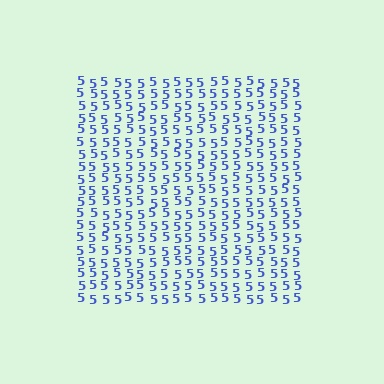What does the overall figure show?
The overall figure shows a square.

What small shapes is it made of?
It is made of small digit 5's.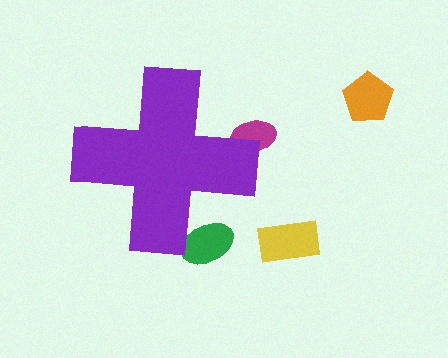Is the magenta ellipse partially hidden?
Yes, the magenta ellipse is partially hidden behind the purple cross.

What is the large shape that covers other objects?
A purple cross.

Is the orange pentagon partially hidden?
No, the orange pentagon is fully visible.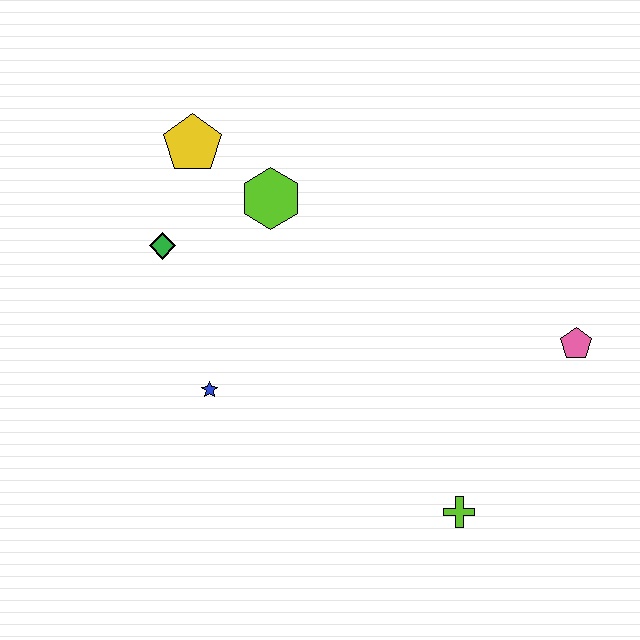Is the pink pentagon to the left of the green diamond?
No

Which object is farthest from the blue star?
The pink pentagon is farthest from the blue star.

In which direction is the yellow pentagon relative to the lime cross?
The yellow pentagon is above the lime cross.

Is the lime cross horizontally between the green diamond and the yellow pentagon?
No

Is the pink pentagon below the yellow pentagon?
Yes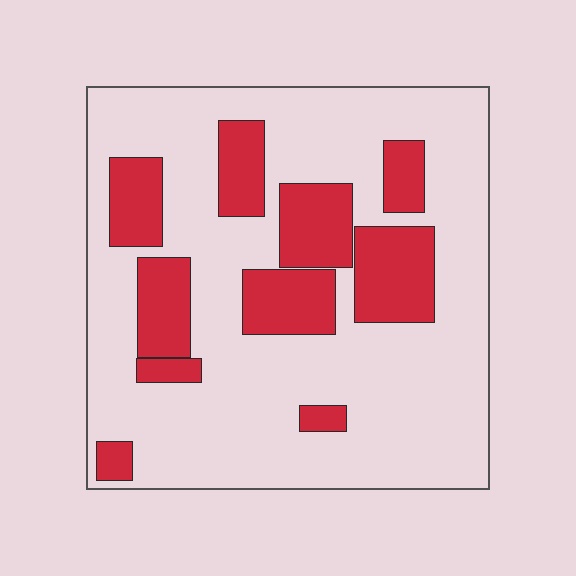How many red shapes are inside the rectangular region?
10.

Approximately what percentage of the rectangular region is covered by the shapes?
Approximately 25%.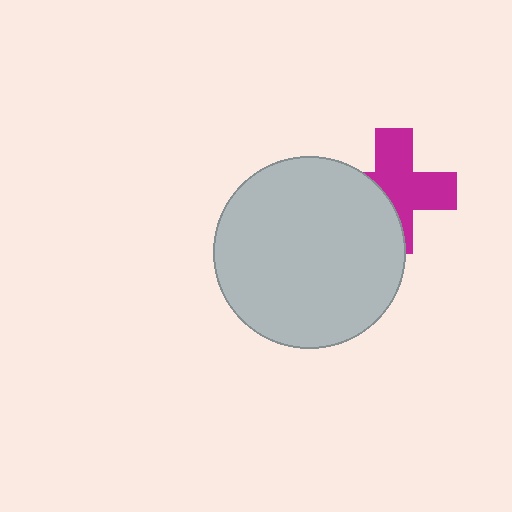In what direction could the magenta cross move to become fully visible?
The magenta cross could move right. That would shift it out from behind the light gray circle entirely.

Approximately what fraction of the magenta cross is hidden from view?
Roughly 38% of the magenta cross is hidden behind the light gray circle.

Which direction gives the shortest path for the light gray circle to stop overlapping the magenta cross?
Moving left gives the shortest separation.